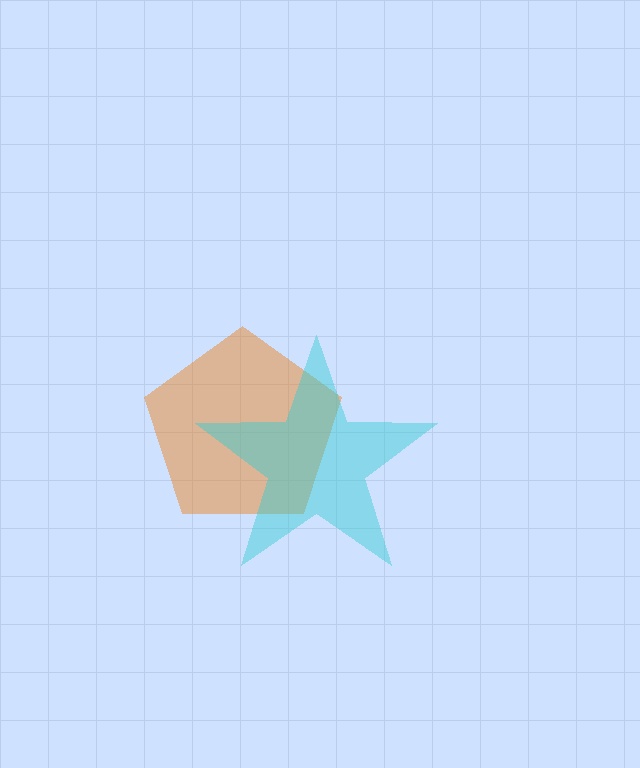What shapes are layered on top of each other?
The layered shapes are: an orange pentagon, a cyan star.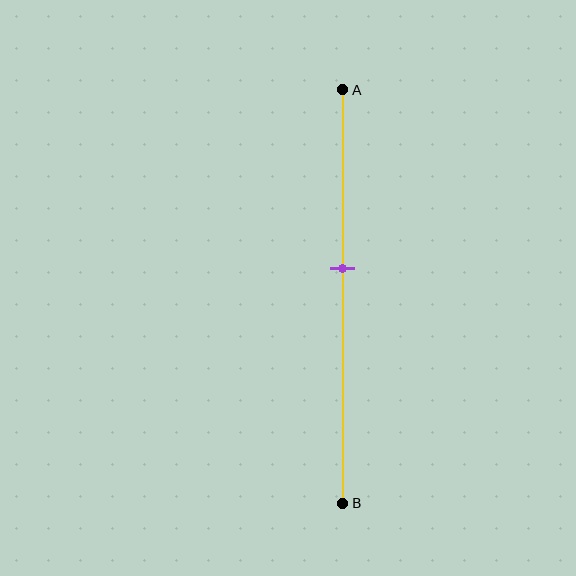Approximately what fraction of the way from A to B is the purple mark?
The purple mark is approximately 45% of the way from A to B.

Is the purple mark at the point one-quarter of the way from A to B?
No, the mark is at about 45% from A, not at the 25% one-quarter point.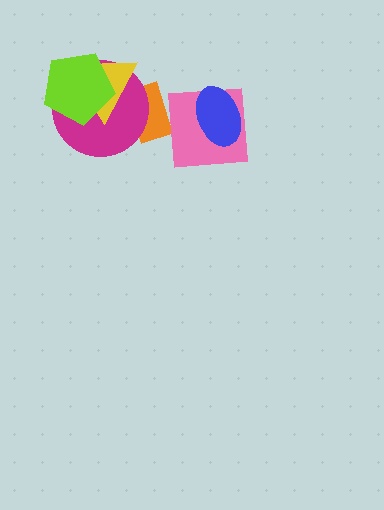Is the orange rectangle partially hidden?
Yes, it is partially covered by another shape.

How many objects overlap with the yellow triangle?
3 objects overlap with the yellow triangle.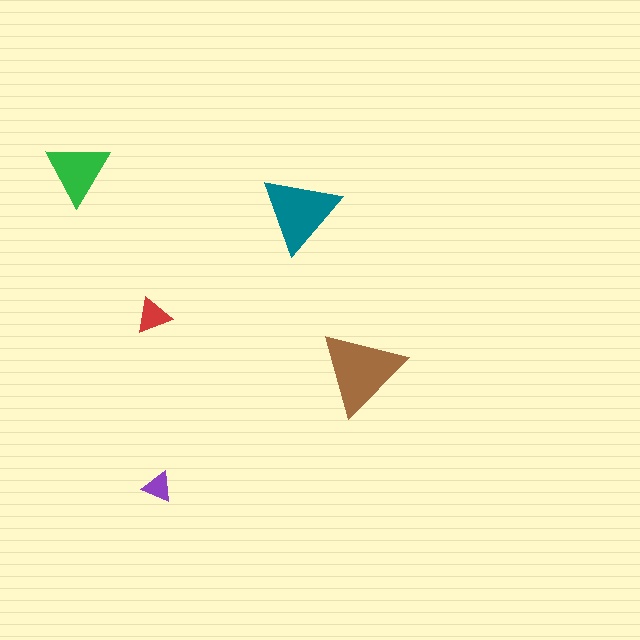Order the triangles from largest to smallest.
the brown one, the teal one, the green one, the red one, the purple one.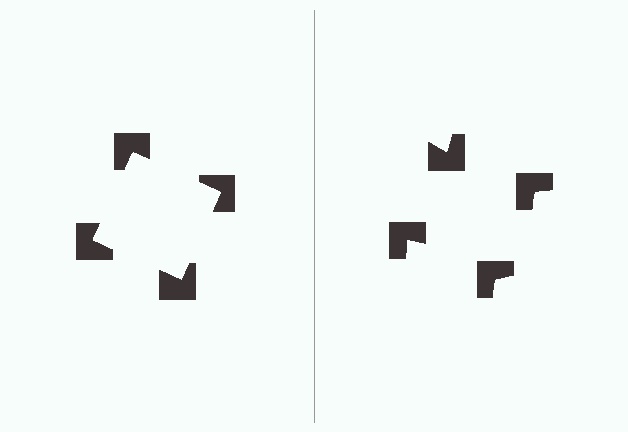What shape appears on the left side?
An illusory square.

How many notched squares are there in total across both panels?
8 — 4 on each side.